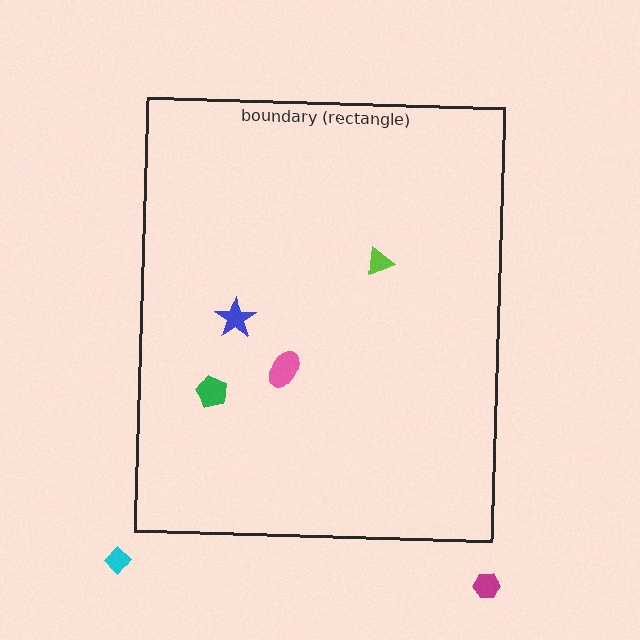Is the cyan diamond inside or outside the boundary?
Outside.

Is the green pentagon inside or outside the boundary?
Inside.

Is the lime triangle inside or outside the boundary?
Inside.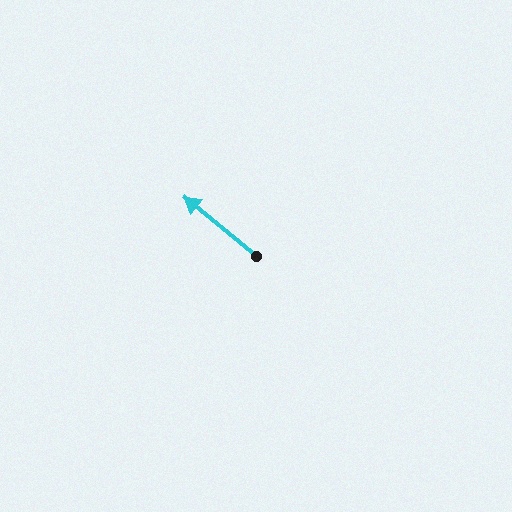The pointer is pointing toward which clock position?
Roughly 10 o'clock.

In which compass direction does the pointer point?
Northwest.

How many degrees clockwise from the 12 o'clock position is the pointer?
Approximately 309 degrees.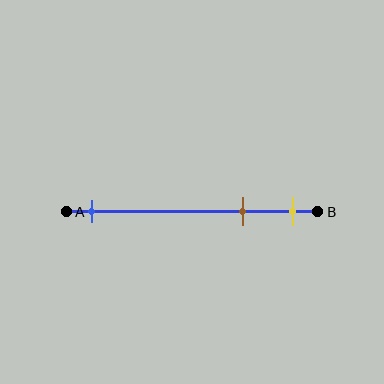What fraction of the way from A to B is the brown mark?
The brown mark is approximately 70% (0.7) of the way from A to B.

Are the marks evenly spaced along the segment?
No, the marks are not evenly spaced.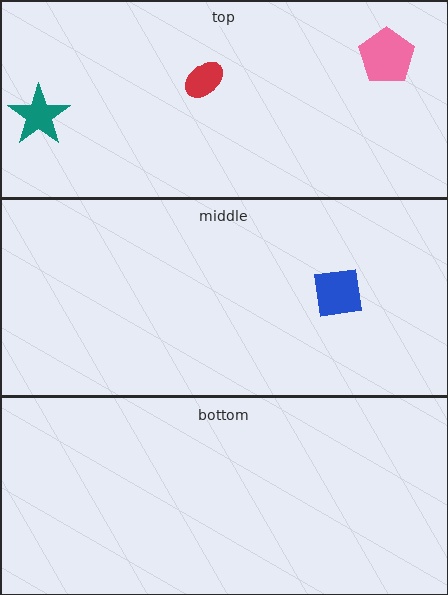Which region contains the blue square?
The middle region.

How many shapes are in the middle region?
1.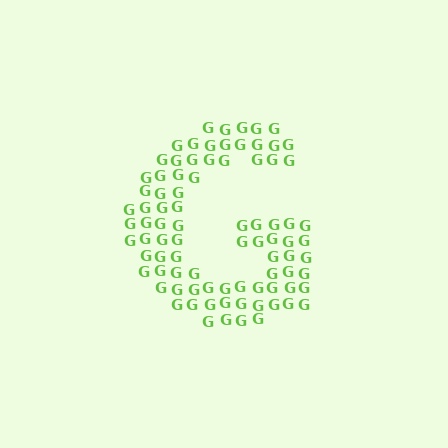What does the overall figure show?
The overall figure shows the letter G.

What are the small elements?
The small elements are letter G's.